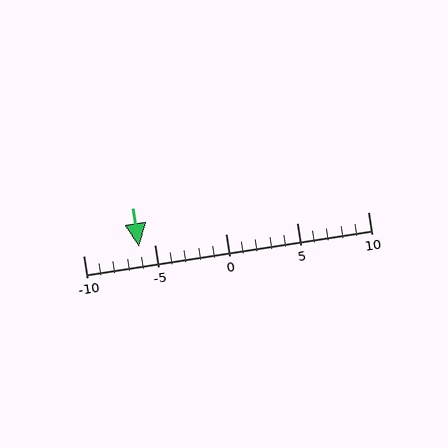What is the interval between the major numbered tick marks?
The major tick marks are spaced 5 units apart.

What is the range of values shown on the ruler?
The ruler shows values from -10 to 10.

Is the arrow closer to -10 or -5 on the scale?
The arrow is closer to -5.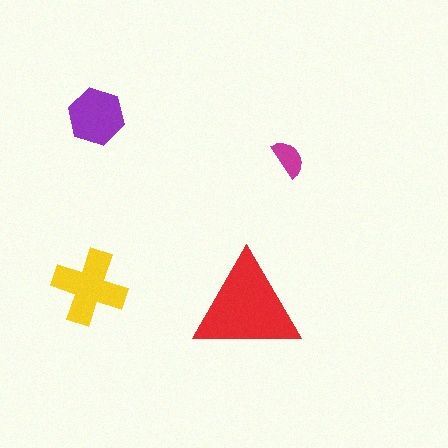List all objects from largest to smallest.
The red triangle, the yellow cross, the purple hexagon, the magenta semicircle.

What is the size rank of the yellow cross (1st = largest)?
2nd.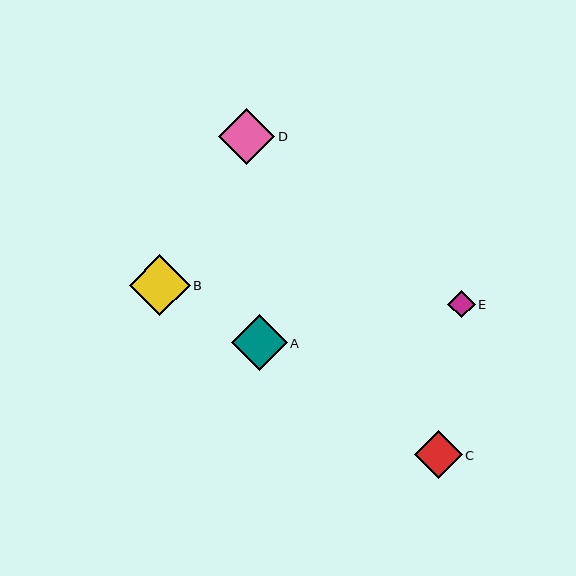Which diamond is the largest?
Diamond B is the largest with a size of approximately 61 pixels.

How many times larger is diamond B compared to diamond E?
Diamond B is approximately 2.2 times the size of diamond E.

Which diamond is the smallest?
Diamond E is the smallest with a size of approximately 27 pixels.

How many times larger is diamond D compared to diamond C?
Diamond D is approximately 1.2 times the size of diamond C.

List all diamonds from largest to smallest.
From largest to smallest: B, A, D, C, E.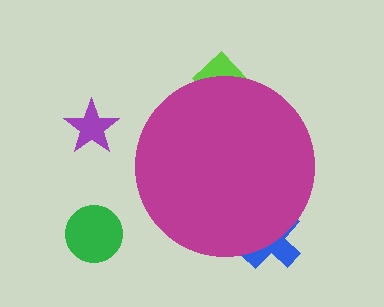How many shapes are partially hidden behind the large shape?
2 shapes are partially hidden.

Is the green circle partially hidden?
No, the green circle is fully visible.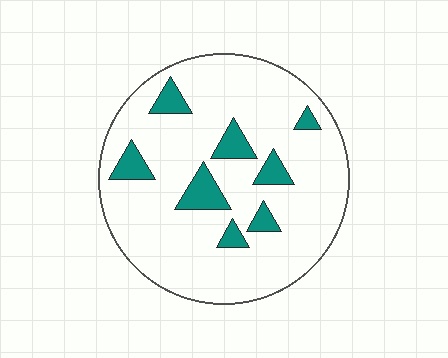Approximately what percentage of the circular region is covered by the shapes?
Approximately 15%.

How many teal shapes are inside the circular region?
8.